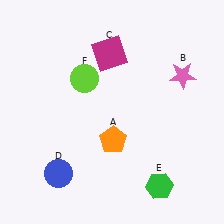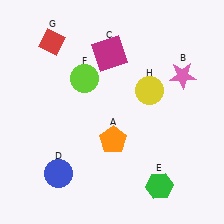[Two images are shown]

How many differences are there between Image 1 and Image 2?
There are 2 differences between the two images.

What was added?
A red diamond (G), a yellow circle (H) were added in Image 2.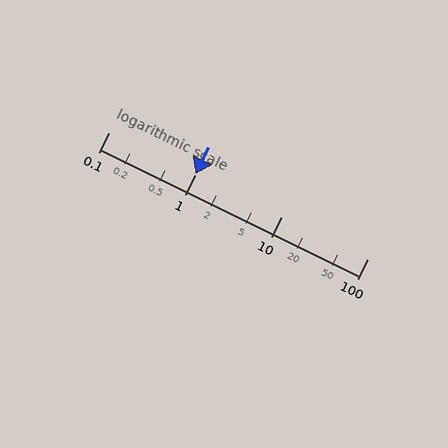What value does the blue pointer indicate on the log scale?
The pointer indicates approximately 1.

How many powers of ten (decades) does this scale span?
The scale spans 3 decades, from 0.1 to 100.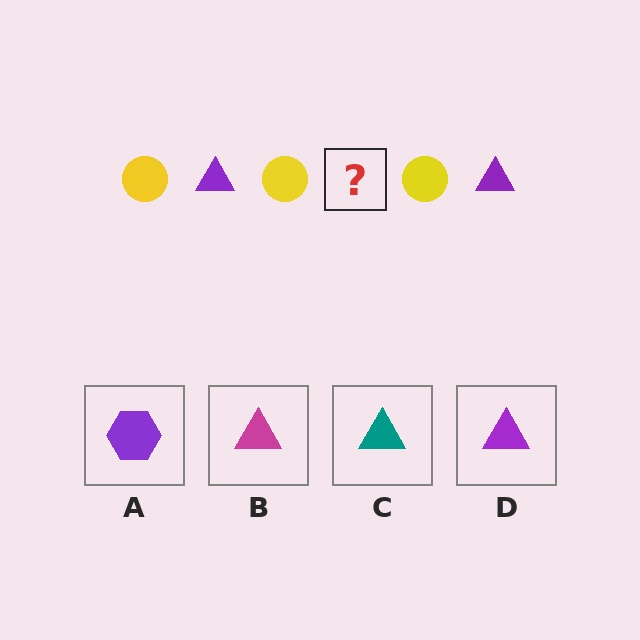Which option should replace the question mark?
Option D.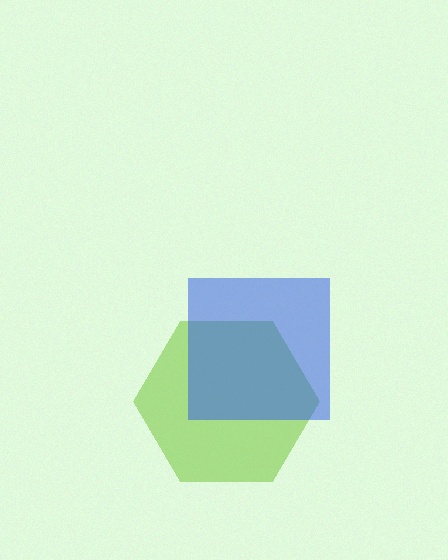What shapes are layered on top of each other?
The layered shapes are: a lime hexagon, a blue square.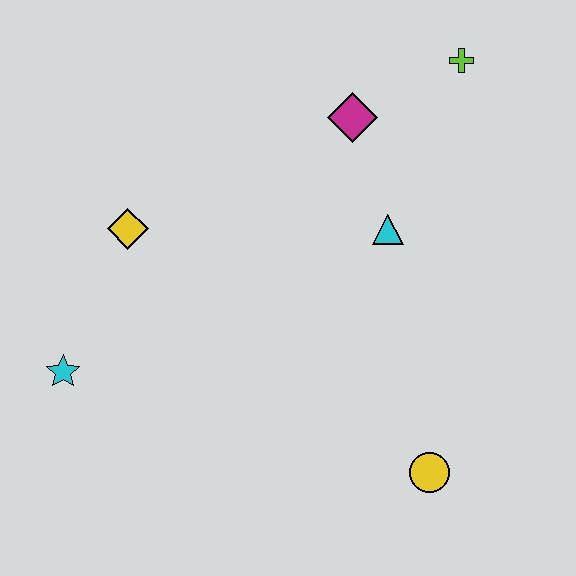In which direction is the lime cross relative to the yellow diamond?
The lime cross is to the right of the yellow diamond.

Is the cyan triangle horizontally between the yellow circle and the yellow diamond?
Yes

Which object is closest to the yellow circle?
The cyan triangle is closest to the yellow circle.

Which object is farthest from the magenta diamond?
The cyan star is farthest from the magenta diamond.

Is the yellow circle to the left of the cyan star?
No